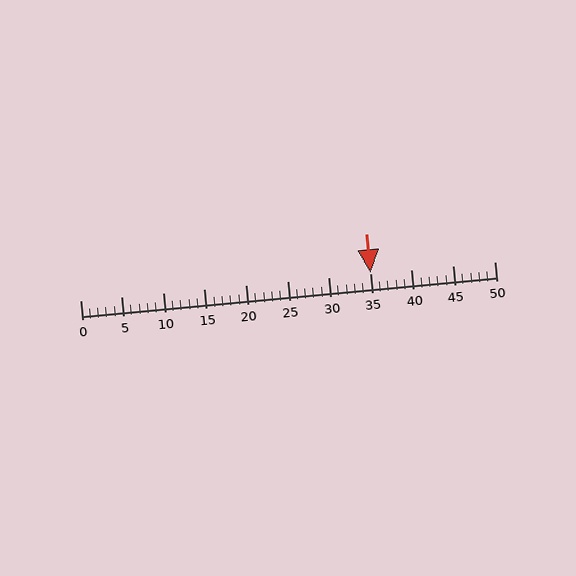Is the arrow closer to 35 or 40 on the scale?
The arrow is closer to 35.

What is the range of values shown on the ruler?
The ruler shows values from 0 to 50.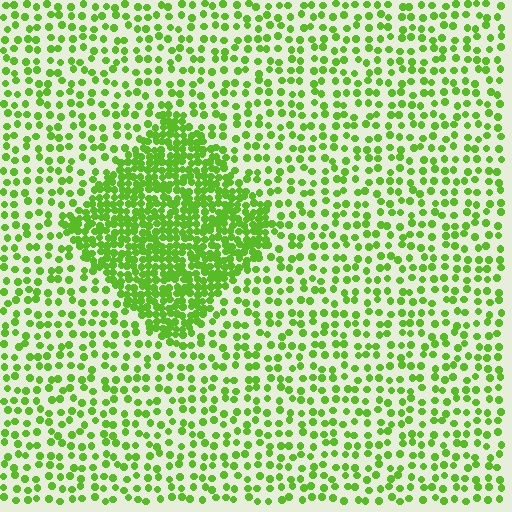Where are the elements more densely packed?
The elements are more densely packed inside the diamond boundary.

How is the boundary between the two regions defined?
The boundary is defined by a change in element density (approximately 2.5x ratio). All elements are the same color, size, and shape.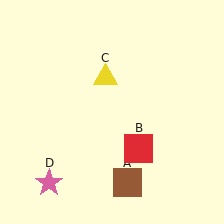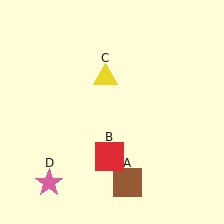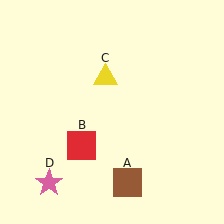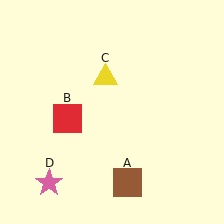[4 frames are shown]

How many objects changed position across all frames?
1 object changed position: red square (object B).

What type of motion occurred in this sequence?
The red square (object B) rotated clockwise around the center of the scene.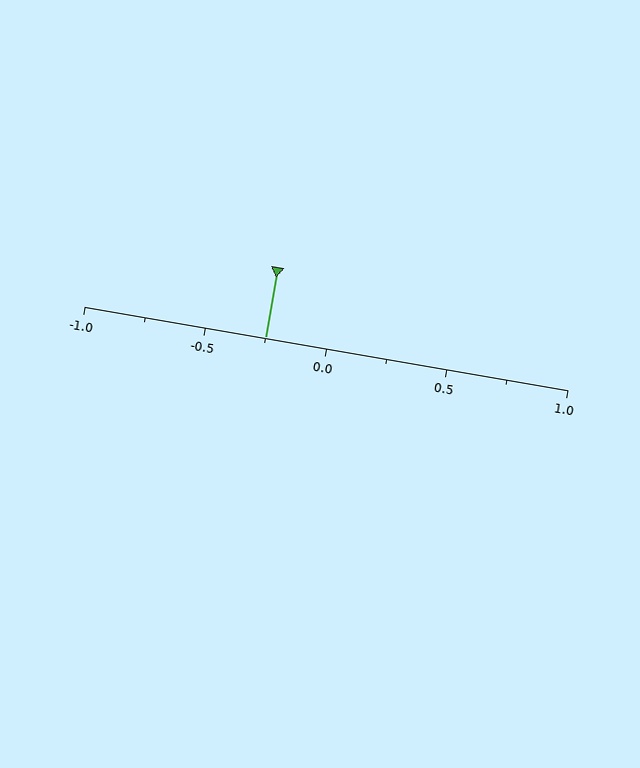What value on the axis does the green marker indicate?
The marker indicates approximately -0.25.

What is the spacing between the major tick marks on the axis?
The major ticks are spaced 0.5 apart.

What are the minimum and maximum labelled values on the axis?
The axis runs from -1.0 to 1.0.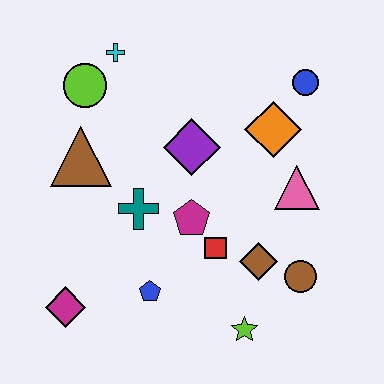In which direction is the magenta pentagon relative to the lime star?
The magenta pentagon is above the lime star.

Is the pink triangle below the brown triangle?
Yes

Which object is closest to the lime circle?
The cyan cross is closest to the lime circle.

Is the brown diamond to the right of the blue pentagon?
Yes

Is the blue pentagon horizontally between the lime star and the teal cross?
Yes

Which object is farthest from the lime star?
The cyan cross is farthest from the lime star.